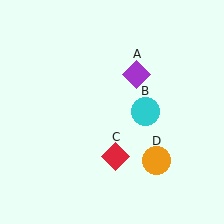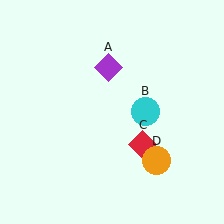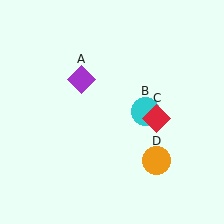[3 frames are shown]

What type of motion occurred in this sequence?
The purple diamond (object A), red diamond (object C) rotated counterclockwise around the center of the scene.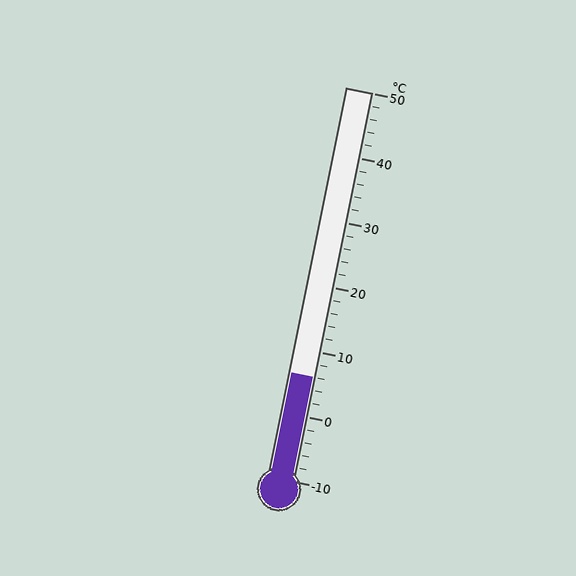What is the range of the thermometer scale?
The thermometer scale ranges from -10°C to 50°C.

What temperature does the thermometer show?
The thermometer shows approximately 6°C.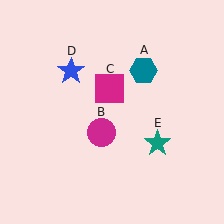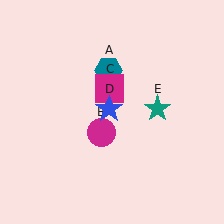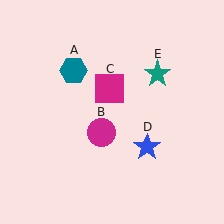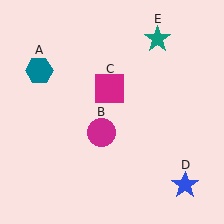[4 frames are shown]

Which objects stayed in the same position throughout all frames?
Magenta circle (object B) and magenta square (object C) remained stationary.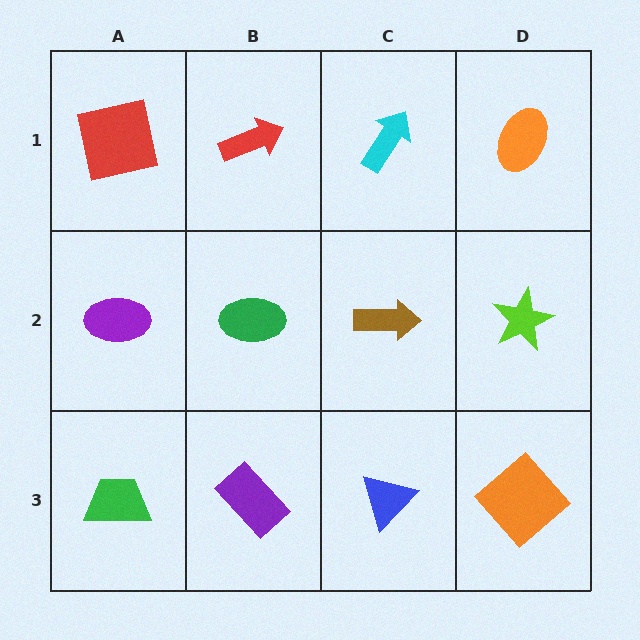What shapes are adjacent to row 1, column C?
A brown arrow (row 2, column C), a red arrow (row 1, column B), an orange ellipse (row 1, column D).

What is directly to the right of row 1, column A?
A red arrow.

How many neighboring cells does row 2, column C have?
4.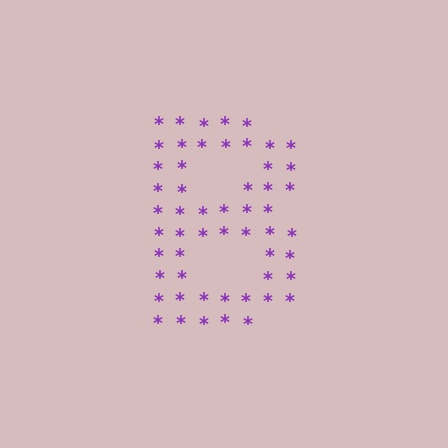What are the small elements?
The small elements are asterisks.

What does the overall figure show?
The overall figure shows the letter B.